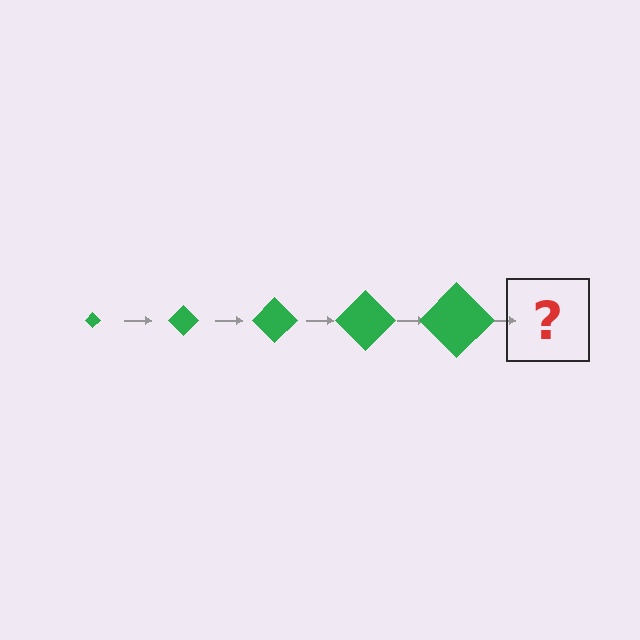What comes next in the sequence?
The next element should be a green diamond, larger than the previous one.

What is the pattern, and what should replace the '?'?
The pattern is that the diamond gets progressively larger each step. The '?' should be a green diamond, larger than the previous one.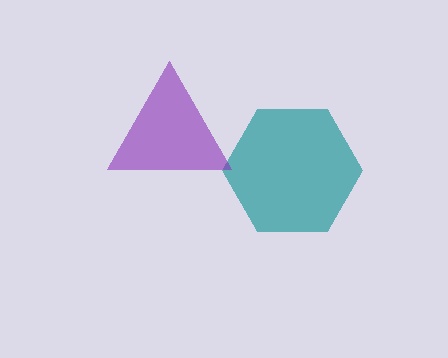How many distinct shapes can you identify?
There are 2 distinct shapes: a teal hexagon, a purple triangle.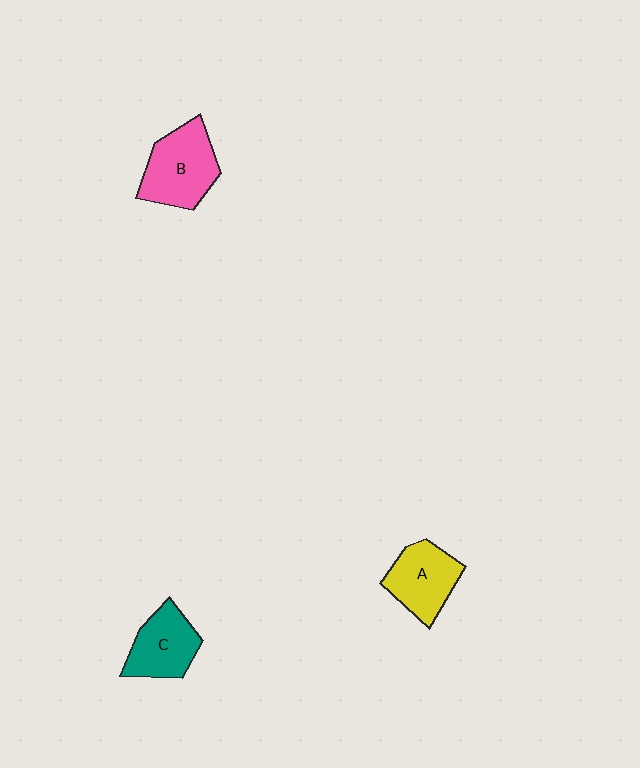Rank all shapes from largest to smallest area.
From largest to smallest: B (pink), A (yellow), C (teal).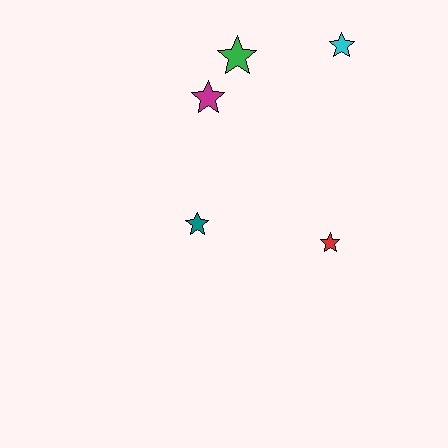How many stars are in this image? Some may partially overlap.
There are 5 stars.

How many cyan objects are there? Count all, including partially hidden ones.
There is 1 cyan object.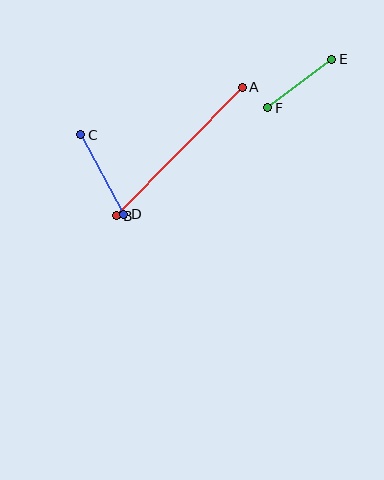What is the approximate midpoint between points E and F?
The midpoint is at approximately (300, 84) pixels.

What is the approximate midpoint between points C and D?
The midpoint is at approximately (102, 174) pixels.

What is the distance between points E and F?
The distance is approximately 80 pixels.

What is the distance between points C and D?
The distance is approximately 90 pixels.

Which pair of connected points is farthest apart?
Points A and B are farthest apart.